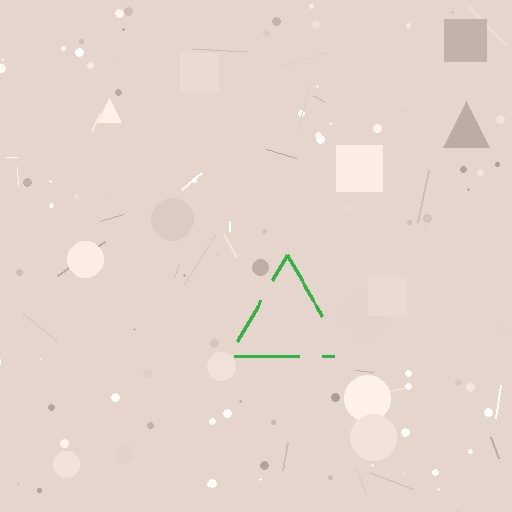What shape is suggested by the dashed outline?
The dashed outline suggests a triangle.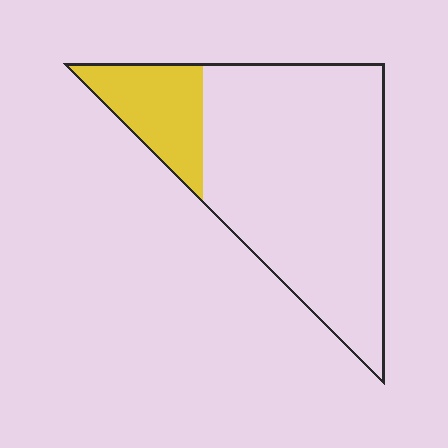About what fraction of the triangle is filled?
About one fifth (1/5).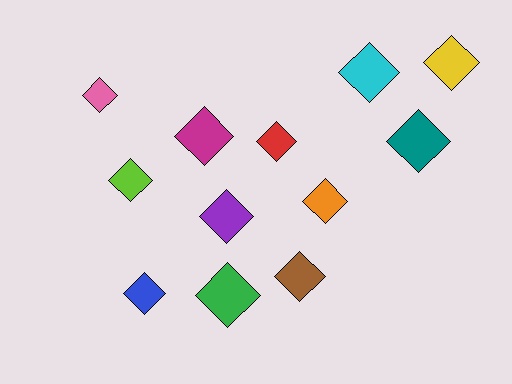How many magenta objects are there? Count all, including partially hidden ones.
There is 1 magenta object.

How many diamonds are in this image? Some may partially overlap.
There are 12 diamonds.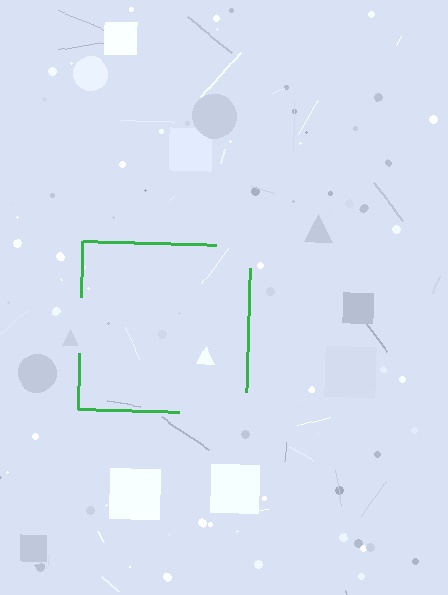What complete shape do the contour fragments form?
The contour fragments form a square.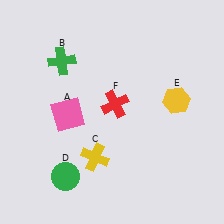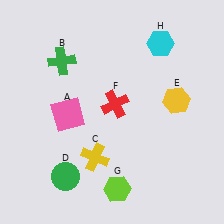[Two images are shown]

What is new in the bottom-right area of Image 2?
A lime hexagon (G) was added in the bottom-right area of Image 2.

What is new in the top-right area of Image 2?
A cyan hexagon (H) was added in the top-right area of Image 2.